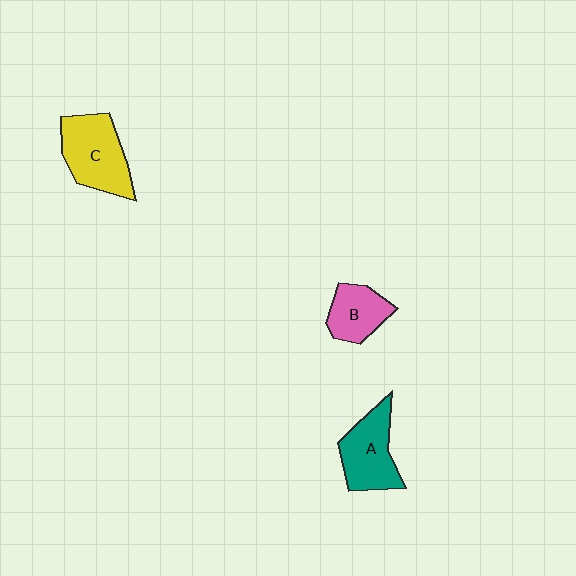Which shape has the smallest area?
Shape B (pink).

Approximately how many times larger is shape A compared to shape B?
Approximately 1.3 times.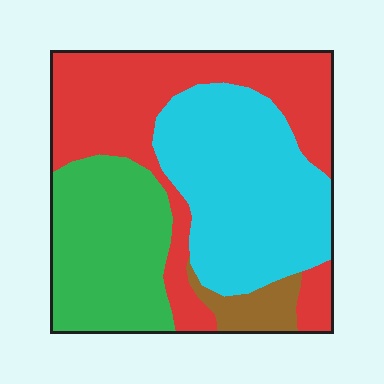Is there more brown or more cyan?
Cyan.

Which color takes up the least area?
Brown, at roughly 5%.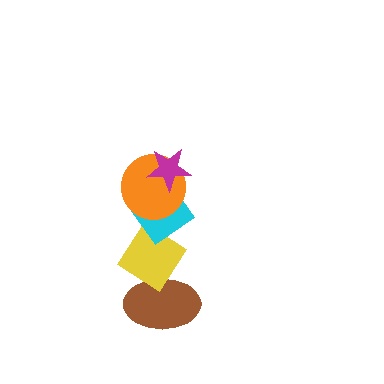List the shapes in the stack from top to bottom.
From top to bottom: the magenta star, the orange circle, the cyan diamond, the yellow diamond, the brown ellipse.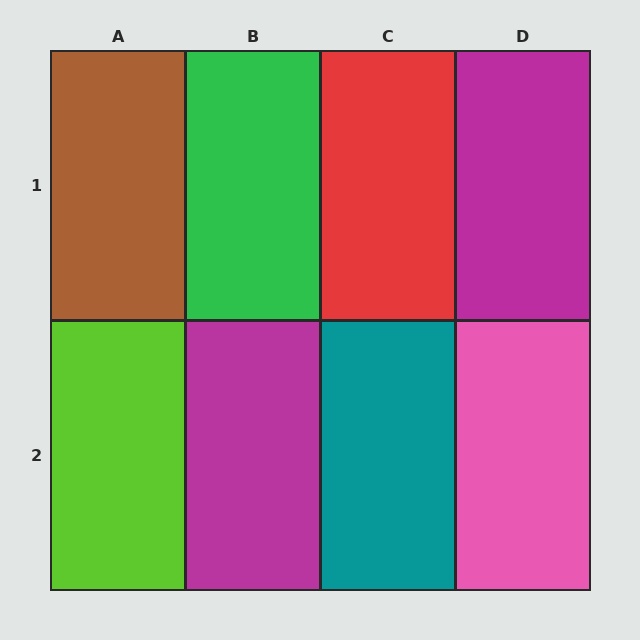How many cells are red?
1 cell is red.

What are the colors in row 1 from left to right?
Brown, green, red, magenta.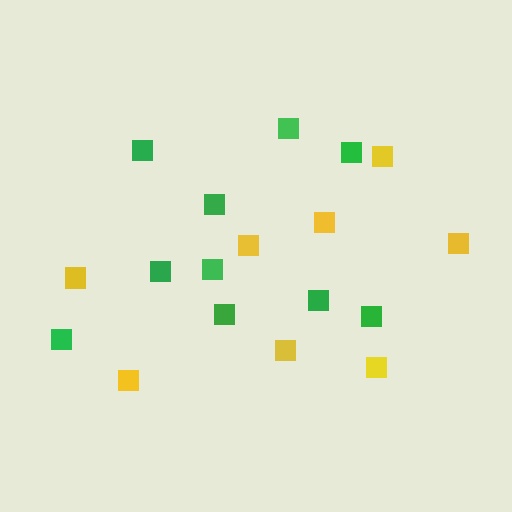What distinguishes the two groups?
There are 2 groups: one group of green squares (10) and one group of yellow squares (8).